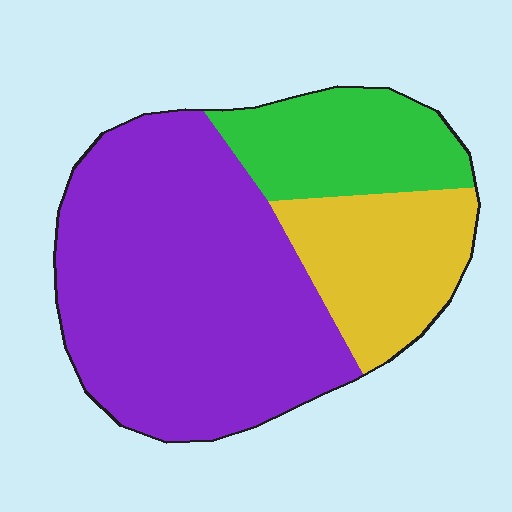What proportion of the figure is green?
Green takes up about one fifth (1/5) of the figure.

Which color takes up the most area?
Purple, at roughly 60%.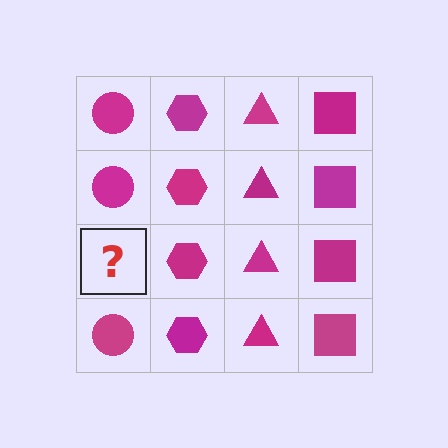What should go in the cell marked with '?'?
The missing cell should contain a magenta circle.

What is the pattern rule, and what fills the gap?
The rule is that each column has a consistent shape. The gap should be filled with a magenta circle.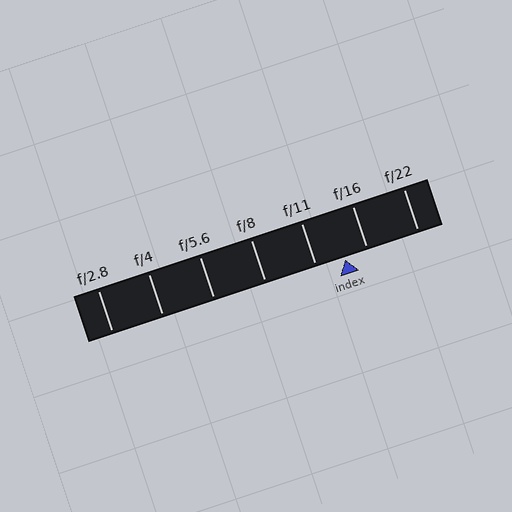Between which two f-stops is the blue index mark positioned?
The index mark is between f/11 and f/16.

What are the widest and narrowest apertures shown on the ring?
The widest aperture shown is f/2.8 and the narrowest is f/22.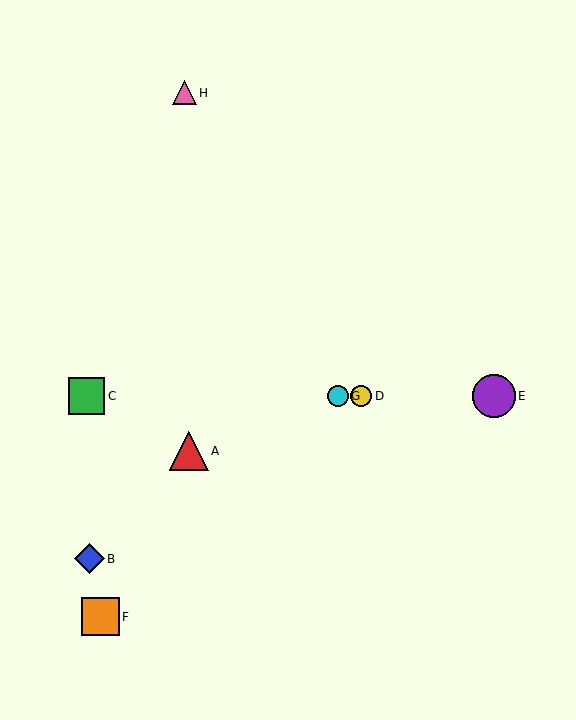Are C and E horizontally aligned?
Yes, both are at y≈396.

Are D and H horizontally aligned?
No, D is at y≈396 and H is at y≈93.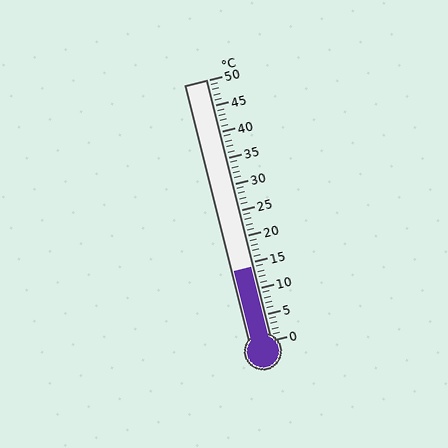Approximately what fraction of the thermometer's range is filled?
The thermometer is filled to approximately 30% of its range.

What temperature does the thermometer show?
The thermometer shows approximately 14°C.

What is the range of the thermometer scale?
The thermometer scale ranges from 0°C to 50°C.